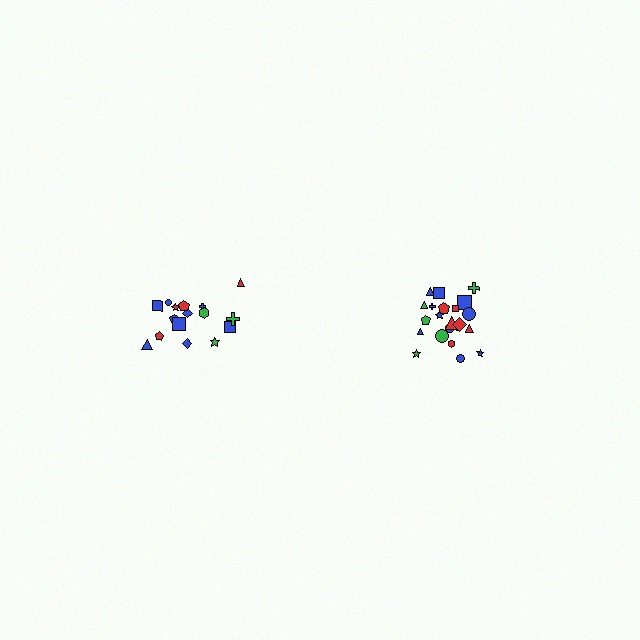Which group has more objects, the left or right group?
The right group.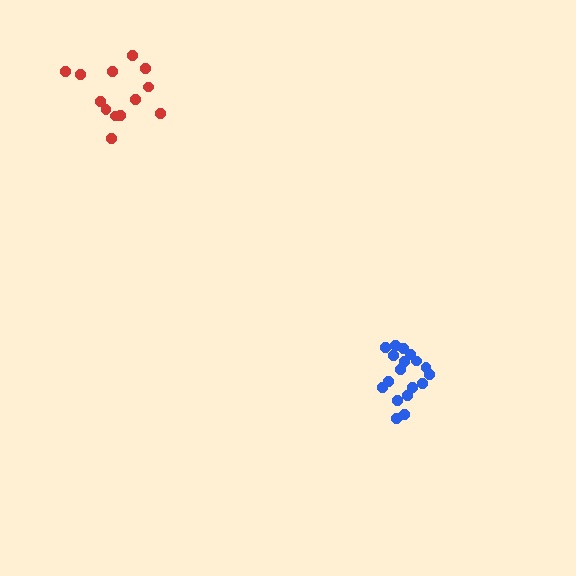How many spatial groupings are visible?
There are 2 spatial groupings.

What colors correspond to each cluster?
The clusters are colored: red, blue.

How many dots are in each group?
Group 1: 13 dots, Group 2: 18 dots (31 total).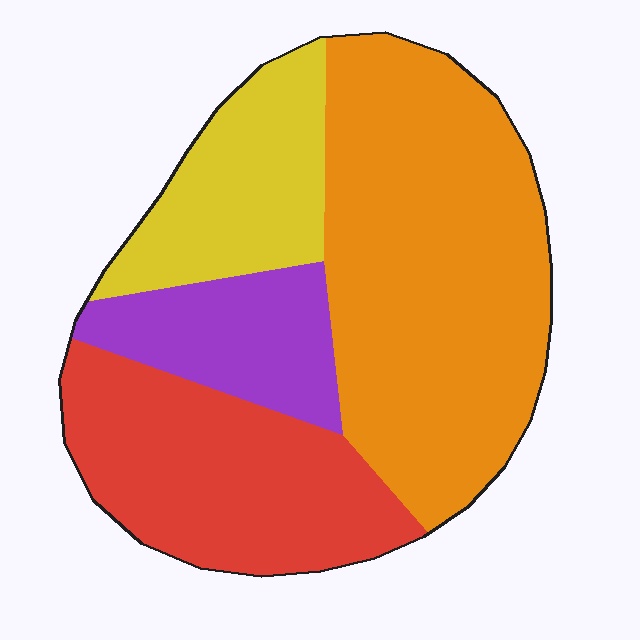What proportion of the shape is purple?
Purple covers roughly 15% of the shape.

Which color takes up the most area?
Orange, at roughly 45%.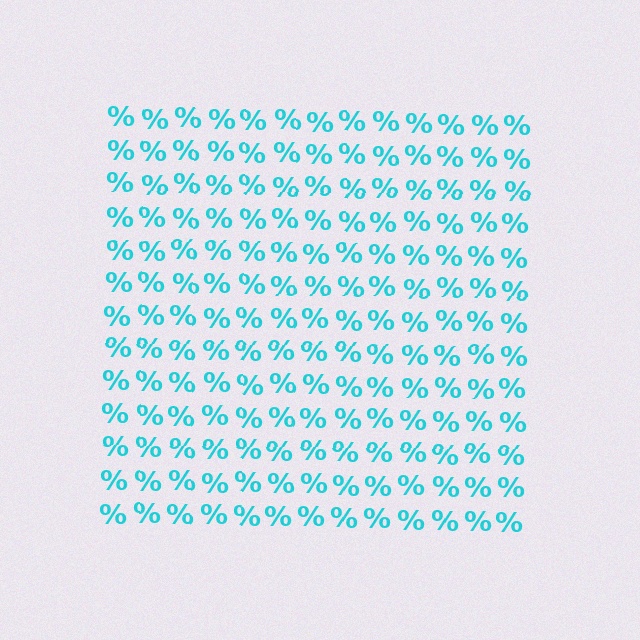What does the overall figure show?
The overall figure shows a square.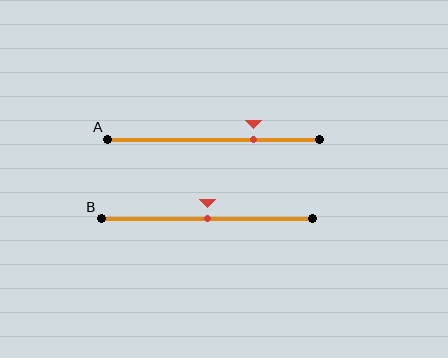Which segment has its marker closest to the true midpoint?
Segment B has its marker closest to the true midpoint.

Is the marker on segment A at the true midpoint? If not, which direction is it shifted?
No, the marker on segment A is shifted to the right by about 19% of the segment length.